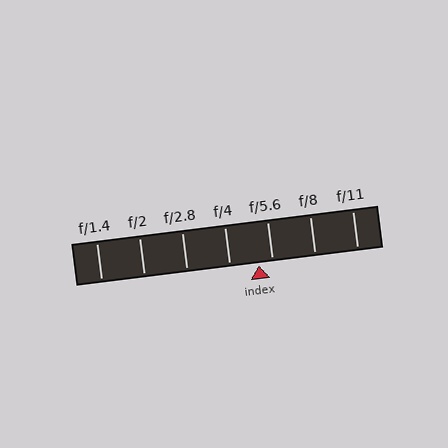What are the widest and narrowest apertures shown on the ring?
The widest aperture shown is f/1.4 and the narrowest is f/11.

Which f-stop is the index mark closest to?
The index mark is closest to f/5.6.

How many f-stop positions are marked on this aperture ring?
There are 7 f-stop positions marked.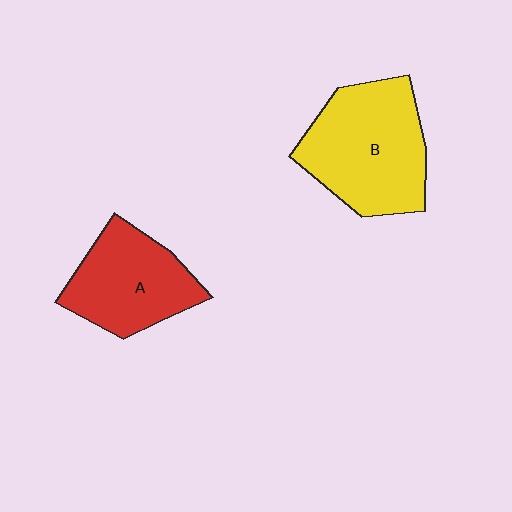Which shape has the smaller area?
Shape A (red).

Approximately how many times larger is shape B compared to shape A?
Approximately 1.3 times.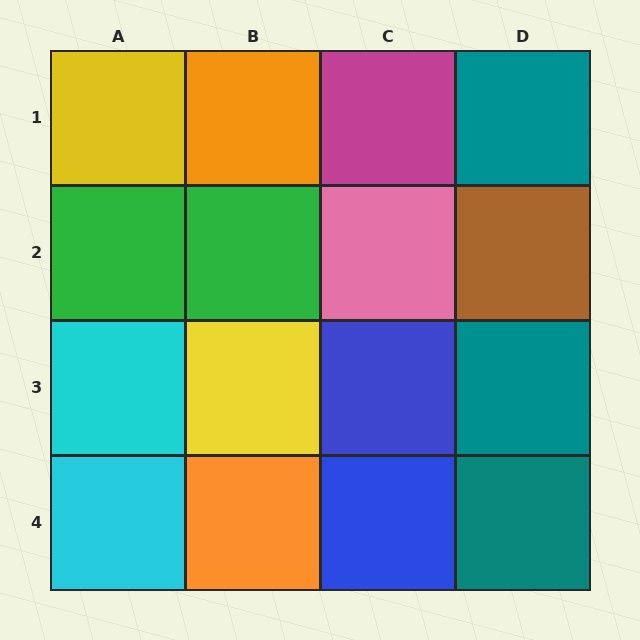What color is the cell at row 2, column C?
Pink.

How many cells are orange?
2 cells are orange.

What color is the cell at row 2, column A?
Green.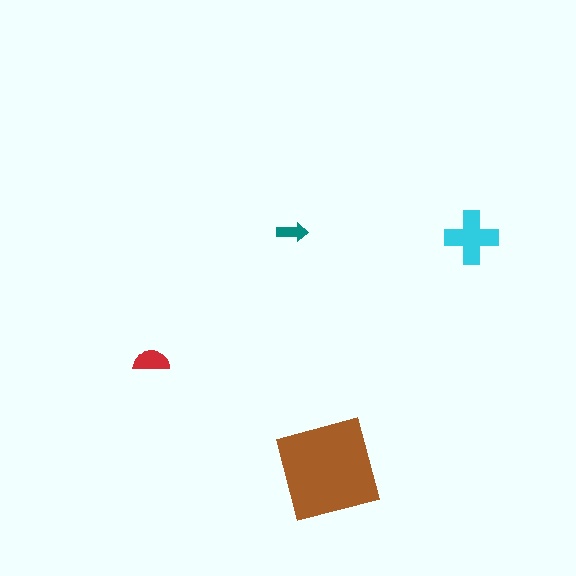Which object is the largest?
The brown square.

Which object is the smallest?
The teal arrow.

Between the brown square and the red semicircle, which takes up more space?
The brown square.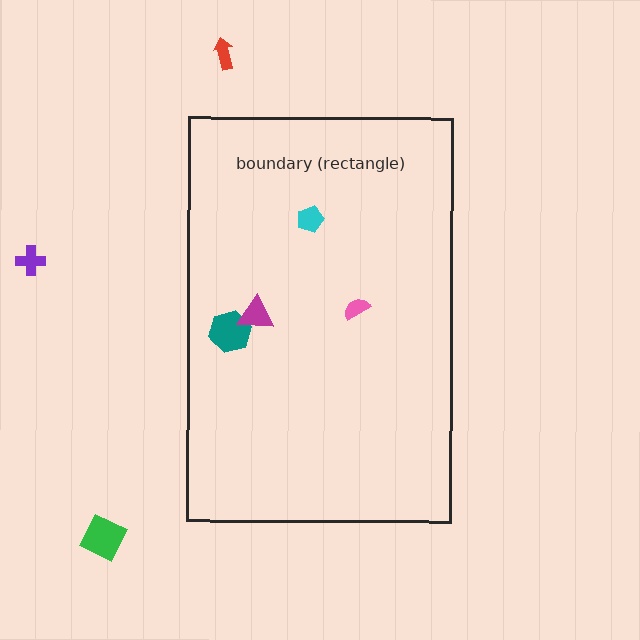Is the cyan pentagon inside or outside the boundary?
Inside.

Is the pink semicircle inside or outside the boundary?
Inside.